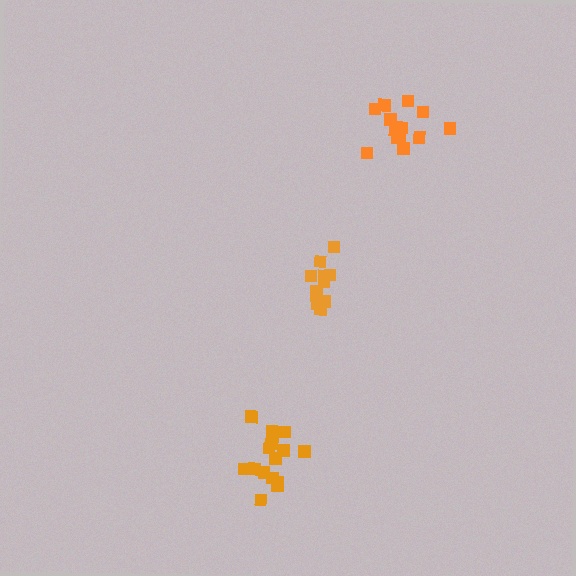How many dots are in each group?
Group 1: 16 dots, Group 2: 11 dots, Group 3: 15 dots (42 total).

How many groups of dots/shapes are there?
There are 3 groups.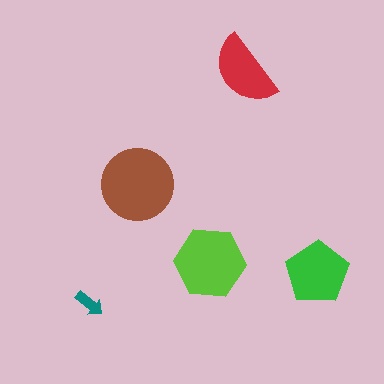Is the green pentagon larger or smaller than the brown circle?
Smaller.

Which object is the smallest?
The teal arrow.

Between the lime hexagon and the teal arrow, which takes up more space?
The lime hexagon.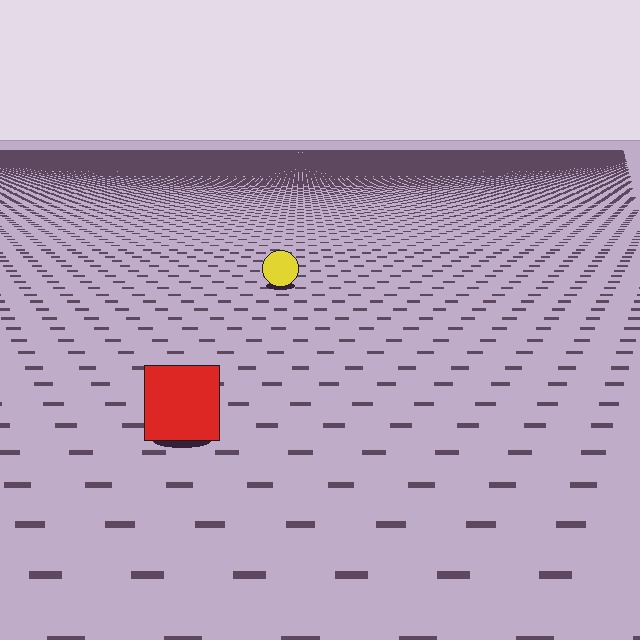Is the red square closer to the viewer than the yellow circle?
Yes. The red square is closer — you can tell from the texture gradient: the ground texture is coarser near it.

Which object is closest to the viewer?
The red square is closest. The texture marks near it are larger and more spread out.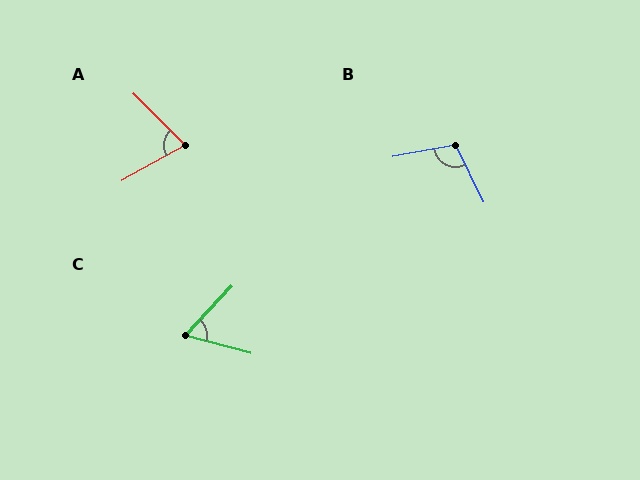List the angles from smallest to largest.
C (62°), A (74°), B (105°).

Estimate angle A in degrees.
Approximately 74 degrees.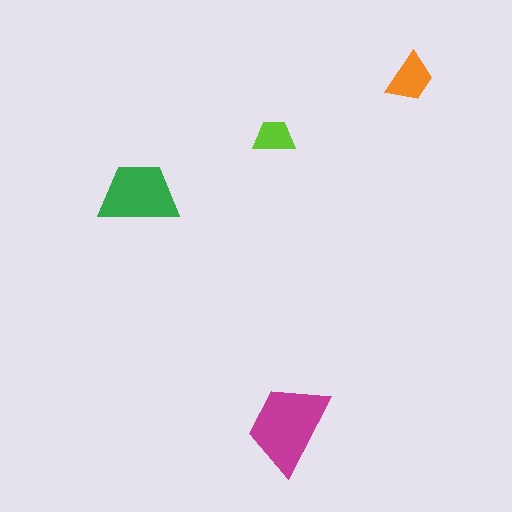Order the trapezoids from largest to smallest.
the magenta one, the green one, the orange one, the lime one.